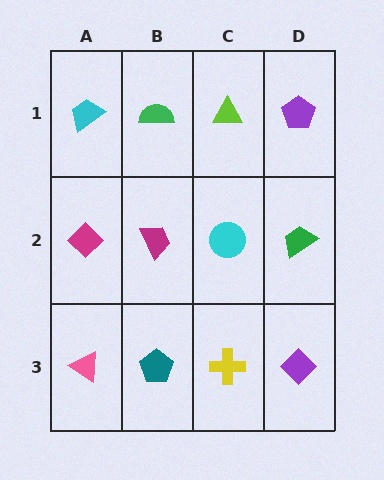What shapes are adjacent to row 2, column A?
A cyan trapezoid (row 1, column A), a pink triangle (row 3, column A), a magenta trapezoid (row 2, column B).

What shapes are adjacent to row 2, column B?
A green semicircle (row 1, column B), a teal pentagon (row 3, column B), a magenta diamond (row 2, column A), a cyan circle (row 2, column C).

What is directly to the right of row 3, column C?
A purple diamond.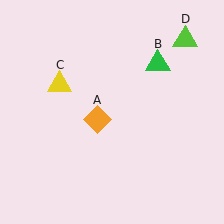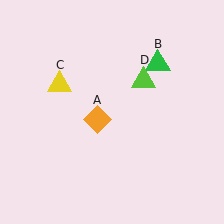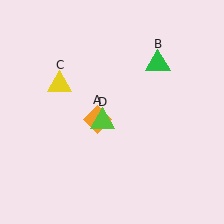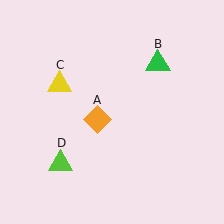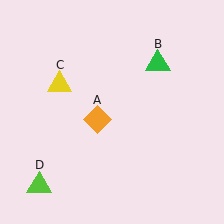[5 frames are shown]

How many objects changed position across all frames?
1 object changed position: lime triangle (object D).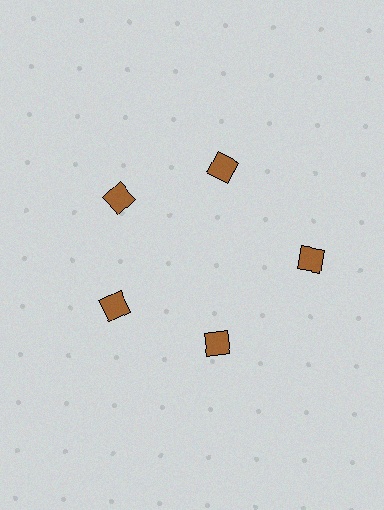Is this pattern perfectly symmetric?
No. The 5 brown diamonds are arranged in a ring, but one element near the 3 o'clock position is pushed outward from the center, breaking the 5-fold rotational symmetry.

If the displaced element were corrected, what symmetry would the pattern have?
It would have 5-fold rotational symmetry — the pattern would map onto itself every 72 degrees.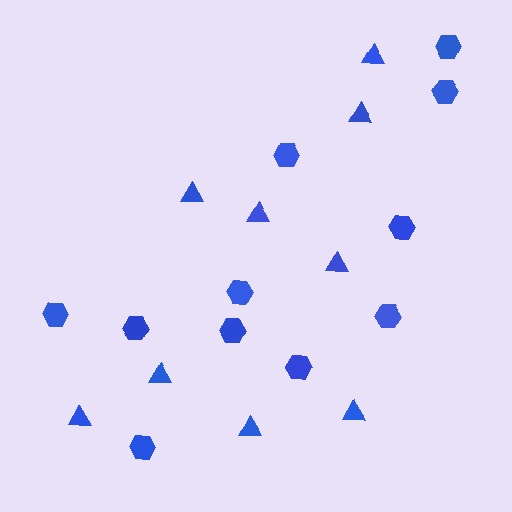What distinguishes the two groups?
There are 2 groups: one group of triangles (9) and one group of hexagons (11).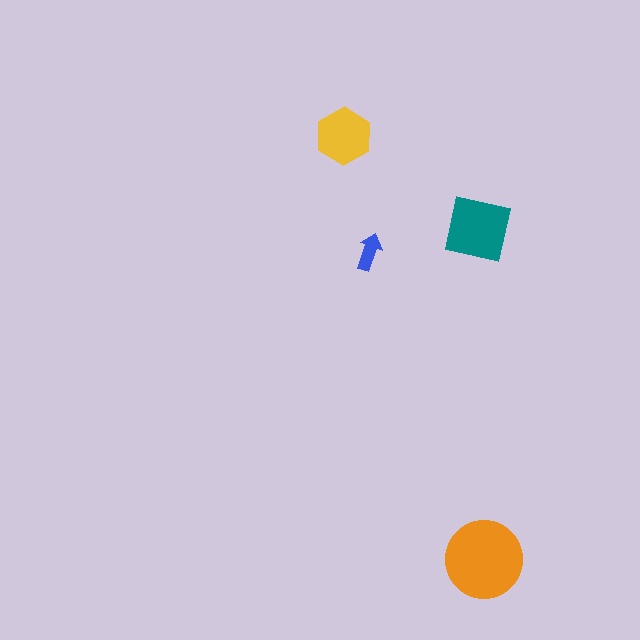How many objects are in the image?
There are 4 objects in the image.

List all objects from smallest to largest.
The blue arrow, the yellow hexagon, the teal square, the orange circle.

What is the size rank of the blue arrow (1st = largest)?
4th.